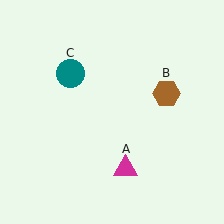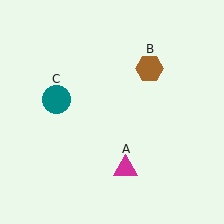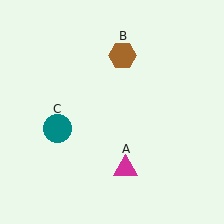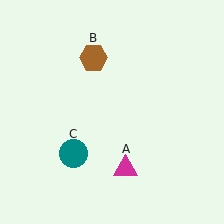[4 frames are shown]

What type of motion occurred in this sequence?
The brown hexagon (object B), teal circle (object C) rotated counterclockwise around the center of the scene.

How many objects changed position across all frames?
2 objects changed position: brown hexagon (object B), teal circle (object C).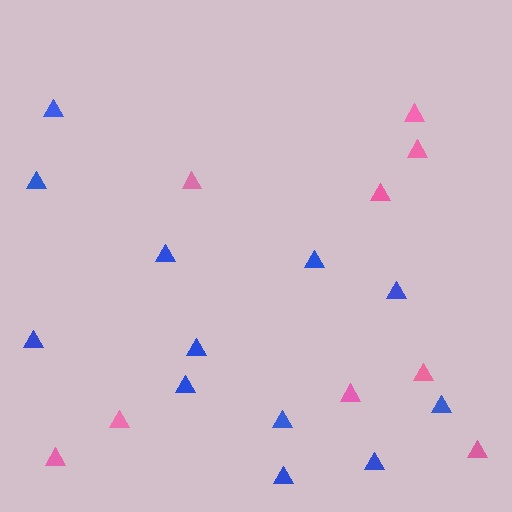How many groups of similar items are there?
There are 2 groups: one group of pink triangles (9) and one group of blue triangles (12).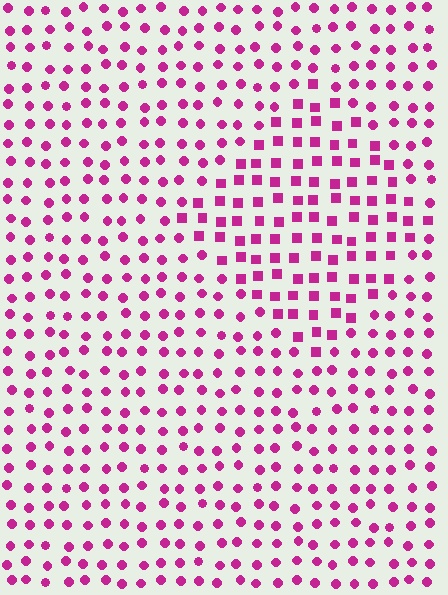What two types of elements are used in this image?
The image uses squares inside the diamond region and circles outside it.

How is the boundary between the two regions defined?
The boundary is defined by a change in element shape: squares inside vs. circles outside. All elements share the same color and spacing.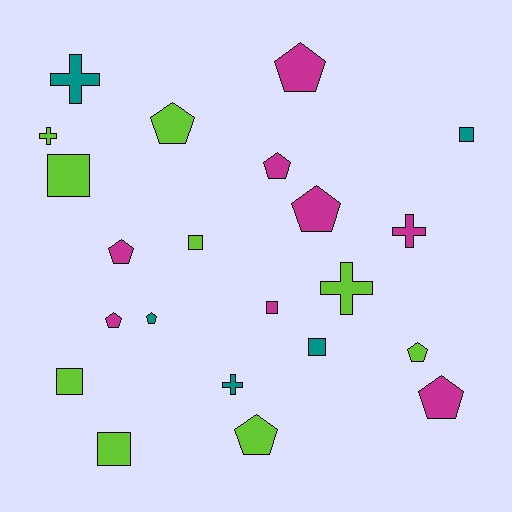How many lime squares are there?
There are 4 lime squares.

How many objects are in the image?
There are 22 objects.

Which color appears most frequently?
Lime, with 9 objects.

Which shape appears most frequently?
Pentagon, with 10 objects.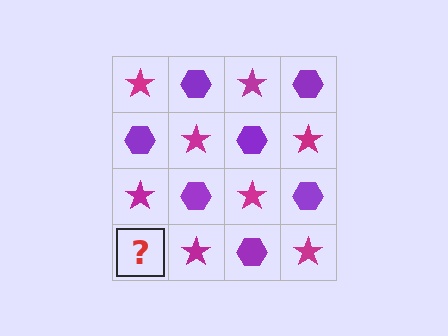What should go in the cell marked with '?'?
The missing cell should contain a purple hexagon.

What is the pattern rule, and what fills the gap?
The rule is that it alternates magenta star and purple hexagon in a checkerboard pattern. The gap should be filled with a purple hexagon.